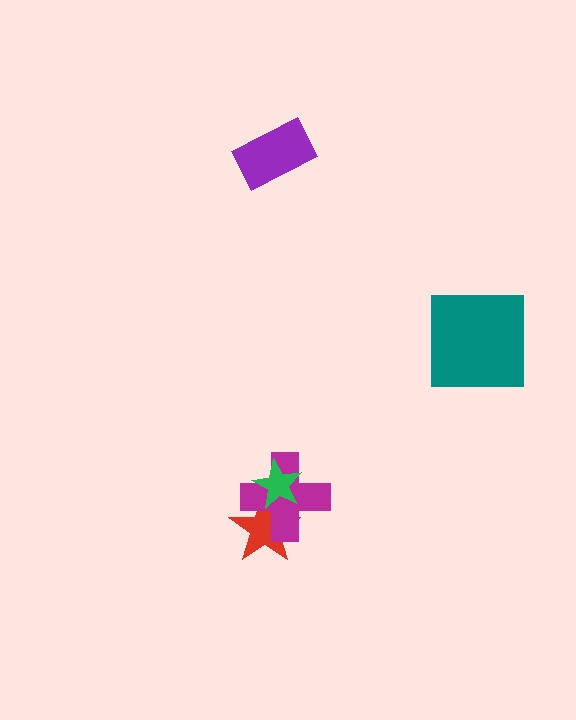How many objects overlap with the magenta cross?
2 objects overlap with the magenta cross.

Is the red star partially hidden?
Yes, it is partially covered by another shape.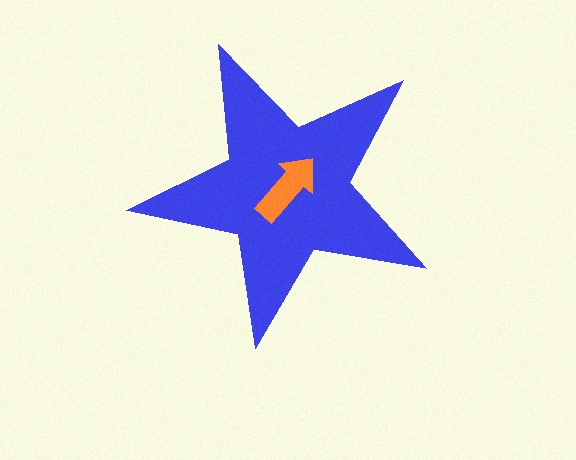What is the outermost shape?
The blue star.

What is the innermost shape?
The orange arrow.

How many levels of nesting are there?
2.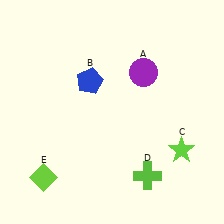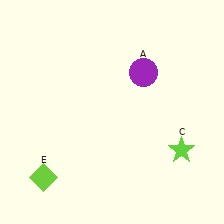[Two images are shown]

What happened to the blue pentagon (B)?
The blue pentagon (B) was removed in Image 2. It was in the top-left area of Image 1.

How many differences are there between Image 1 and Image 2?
There are 2 differences between the two images.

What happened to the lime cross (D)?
The lime cross (D) was removed in Image 2. It was in the bottom-right area of Image 1.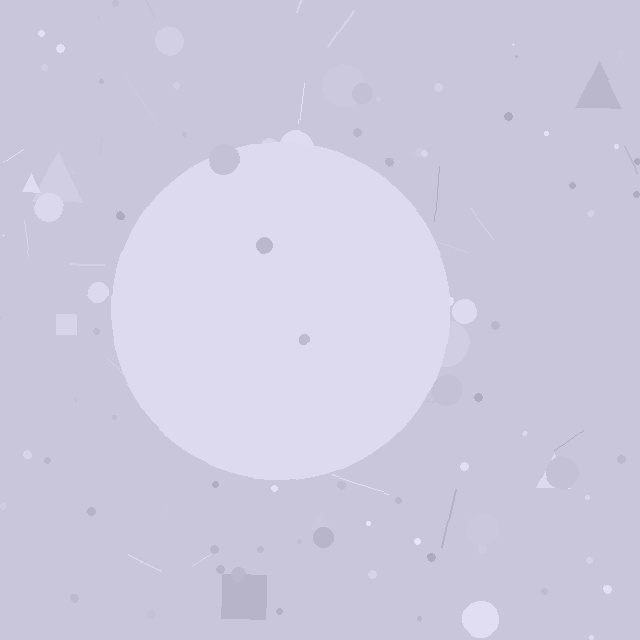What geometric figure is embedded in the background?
A circle is embedded in the background.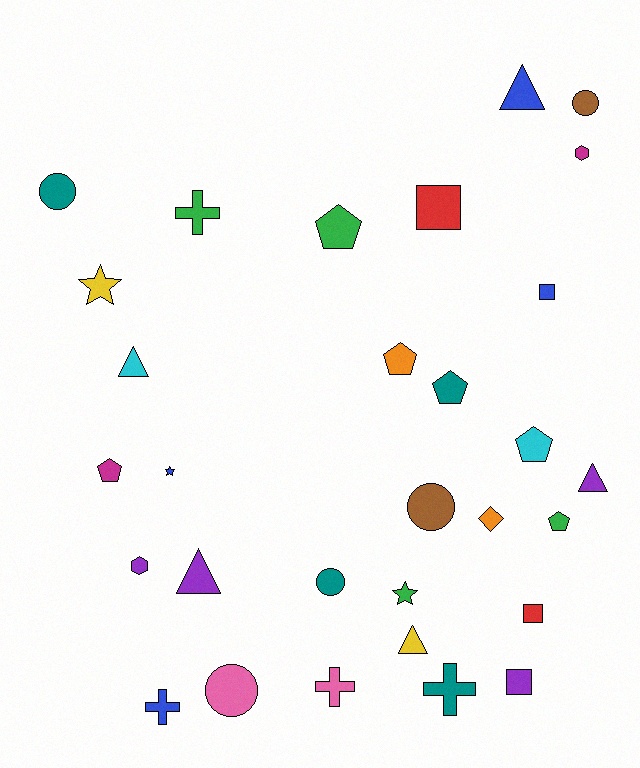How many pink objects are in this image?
There are 2 pink objects.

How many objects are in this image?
There are 30 objects.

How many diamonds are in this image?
There is 1 diamond.